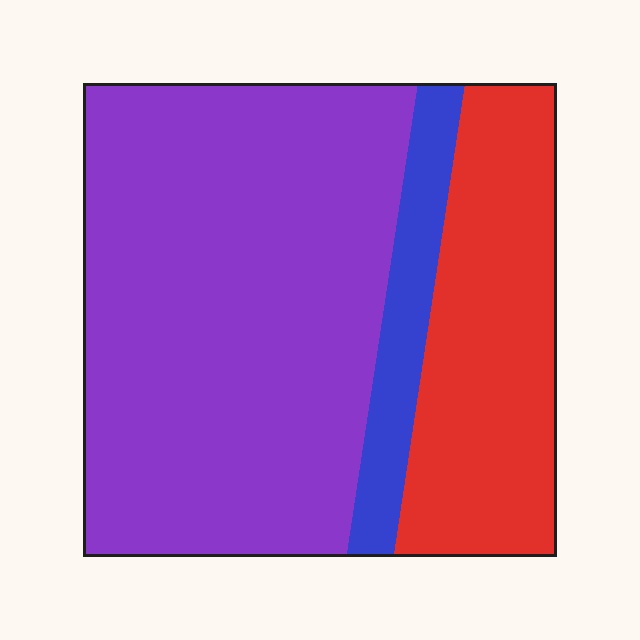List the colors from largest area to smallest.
From largest to smallest: purple, red, blue.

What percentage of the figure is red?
Red covers 27% of the figure.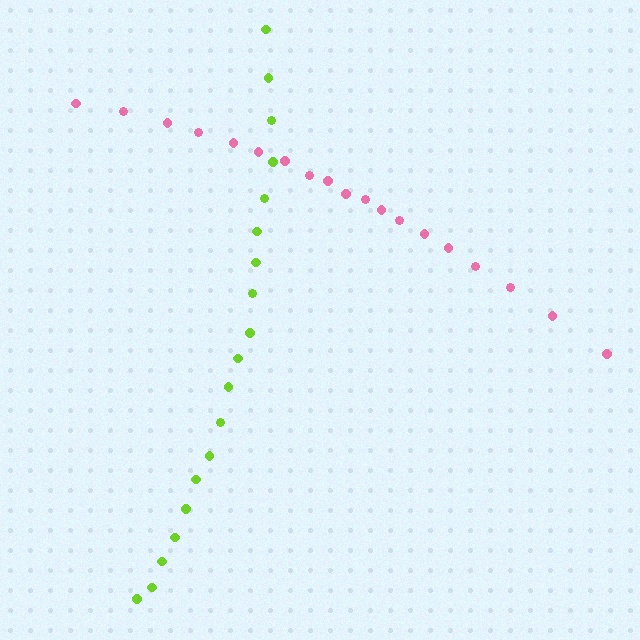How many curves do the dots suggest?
There are 2 distinct paths.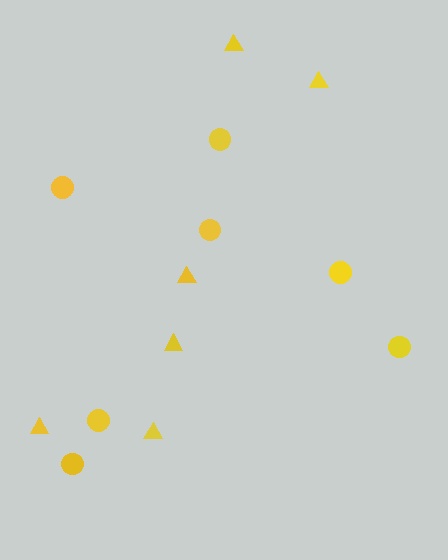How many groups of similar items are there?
There are 2 groups: one group of circles (7) and one group of triangles (6).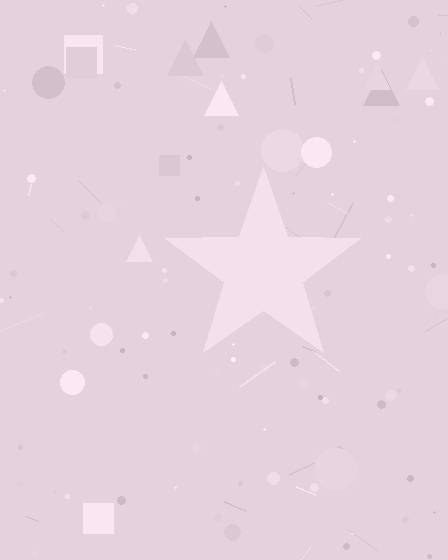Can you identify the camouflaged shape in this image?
The camouflaged shape is a star.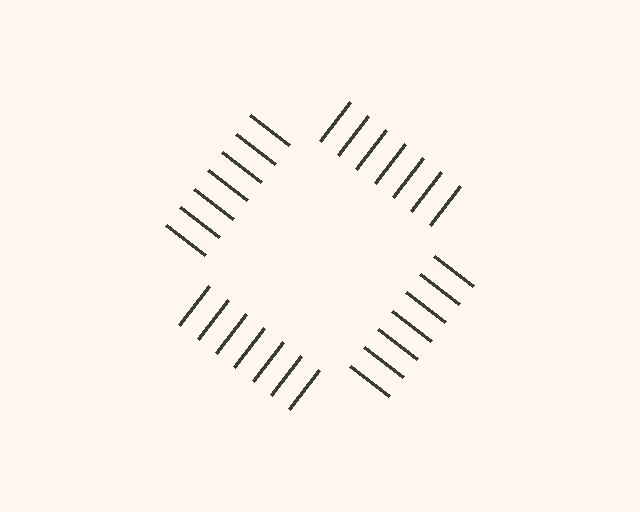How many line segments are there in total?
28 — 7 along each of the 4 edges.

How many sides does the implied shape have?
4 sides — the line-ends trace a square.